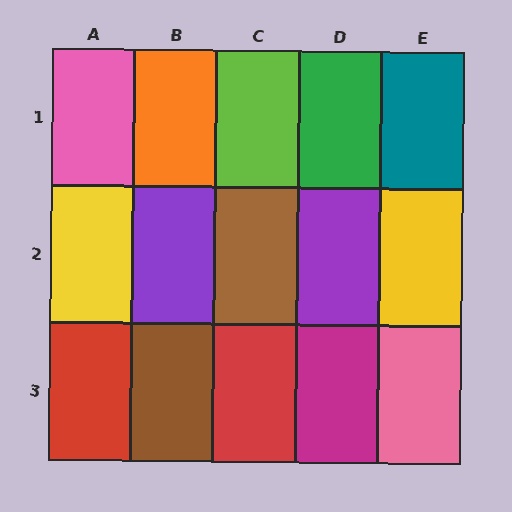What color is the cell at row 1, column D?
Green.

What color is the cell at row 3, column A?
Red.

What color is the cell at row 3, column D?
Magenta.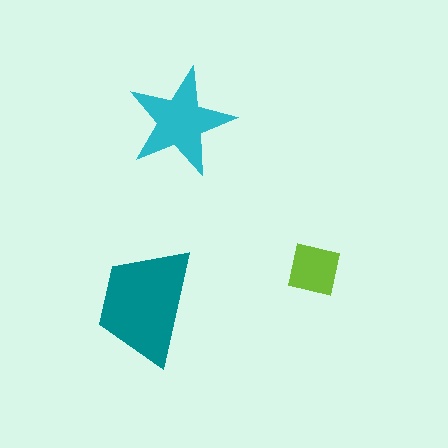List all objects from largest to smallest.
The teal trapezoid, the cyan star, the lime square.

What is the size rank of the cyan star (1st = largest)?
2nd.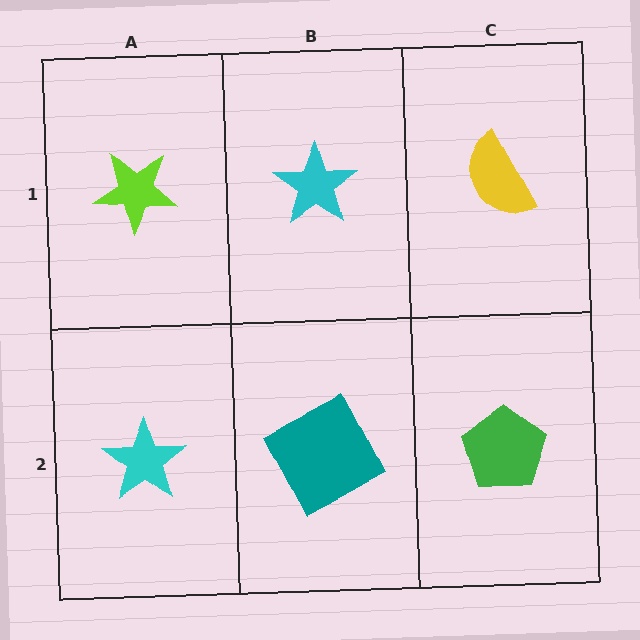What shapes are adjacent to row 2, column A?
A lime star (row 1, column A), a teal square (row 2, column B).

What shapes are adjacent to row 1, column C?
A green pentagon (row 2, column C), a cyan star (row 1, column B).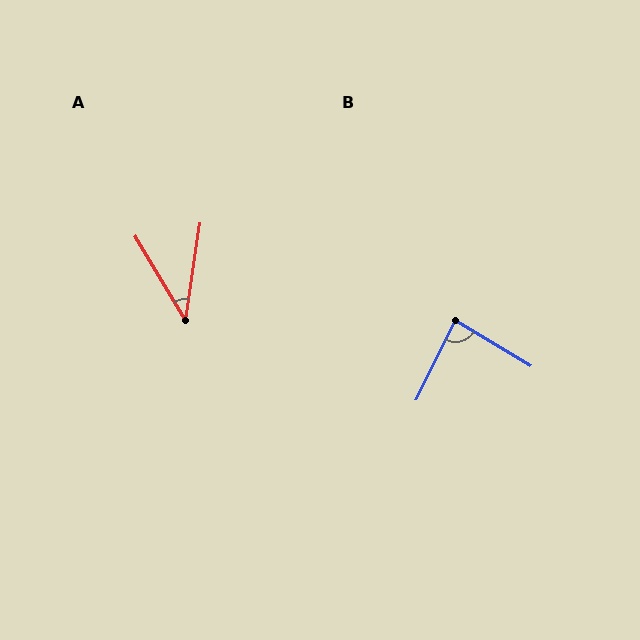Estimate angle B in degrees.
Approximately 85 degrees.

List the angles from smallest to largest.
A (40°), B (85°).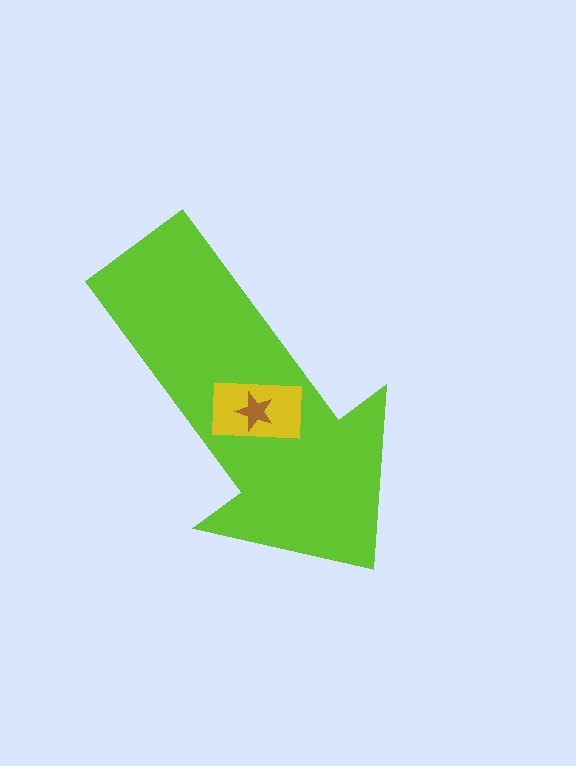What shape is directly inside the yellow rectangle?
The brown star.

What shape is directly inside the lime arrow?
The yellow rectangle.